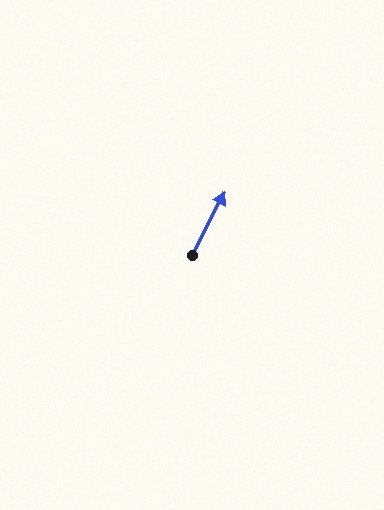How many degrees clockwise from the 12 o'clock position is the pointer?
Approximately 27 degrees.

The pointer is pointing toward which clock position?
Roughly 1 o'clock.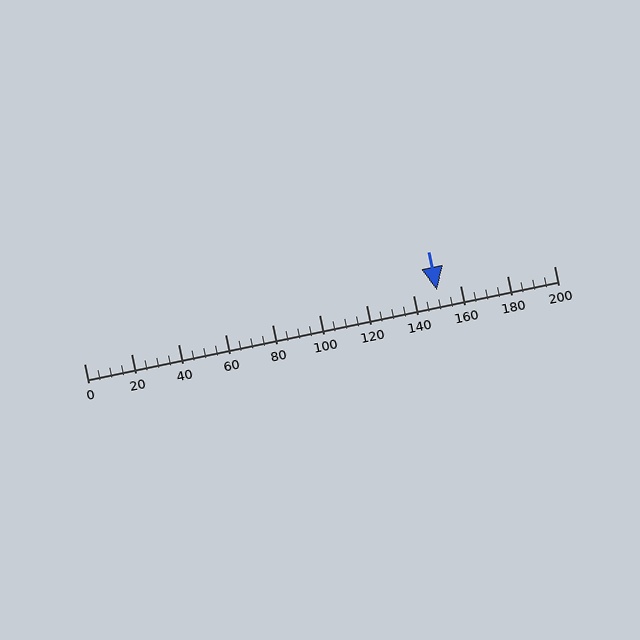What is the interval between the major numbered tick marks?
The major tick marks are spaced 20 units apart.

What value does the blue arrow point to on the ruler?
The blue arrow points to approximately 150.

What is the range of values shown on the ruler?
The ruler shows values from 0 to 200.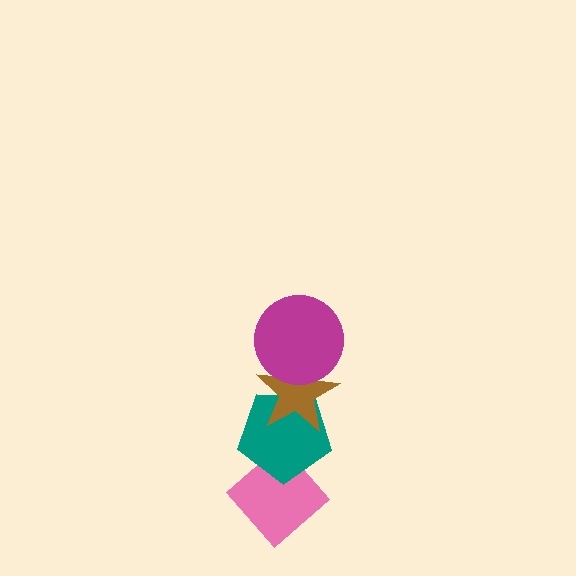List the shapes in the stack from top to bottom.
From top to bottom: the magenta circle, the brown star, the teal pentagon, the pink diamond.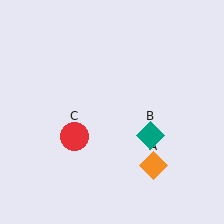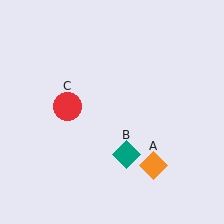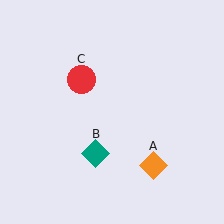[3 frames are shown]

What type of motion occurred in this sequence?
The teal diamond (object B), red circle (object C) rotated clockwise around the center of the scene.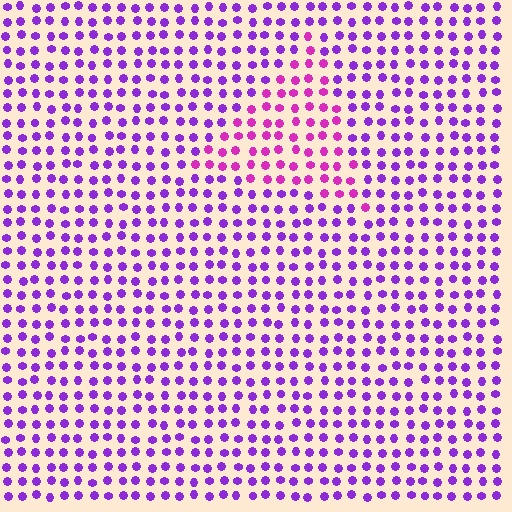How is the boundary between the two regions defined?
The boundary is defined purely by a slight shift in hue (about 35 degrees). Spacing, size, and orientation are identical on both sides.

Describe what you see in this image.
The image is filled with small purple elements in a uniform arrangement. A triangle-shaped region is visible where the elements are tinted to a slightly different hue, forming a subtle color boundary.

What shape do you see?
I see a triangle.